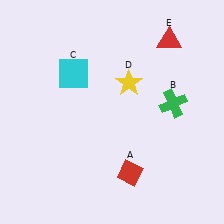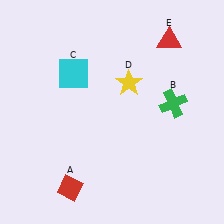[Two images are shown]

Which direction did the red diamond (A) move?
The red diamond (A) moved left.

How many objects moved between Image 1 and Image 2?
1 object moved between the two images.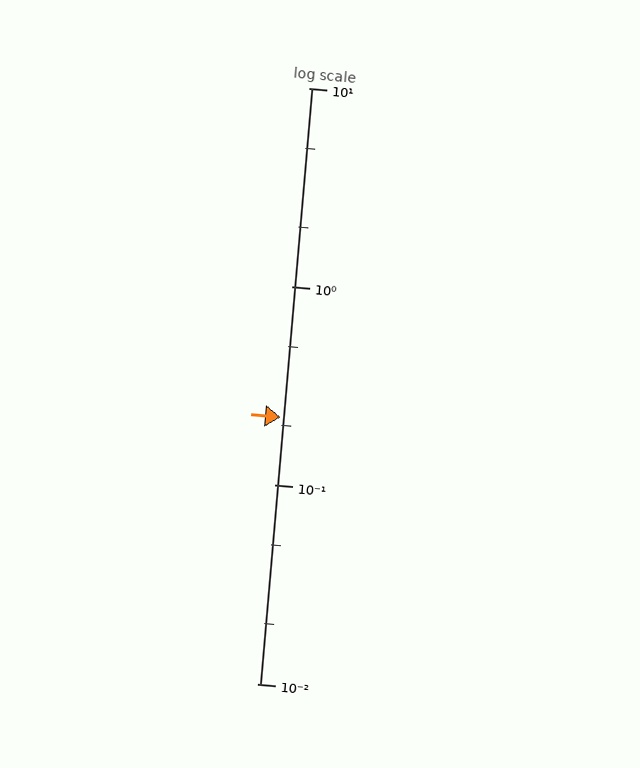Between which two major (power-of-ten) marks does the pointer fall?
The pointer is between 0.1 and 1.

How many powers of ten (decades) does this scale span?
The scale spans 3 decades, from 0.01 to 10.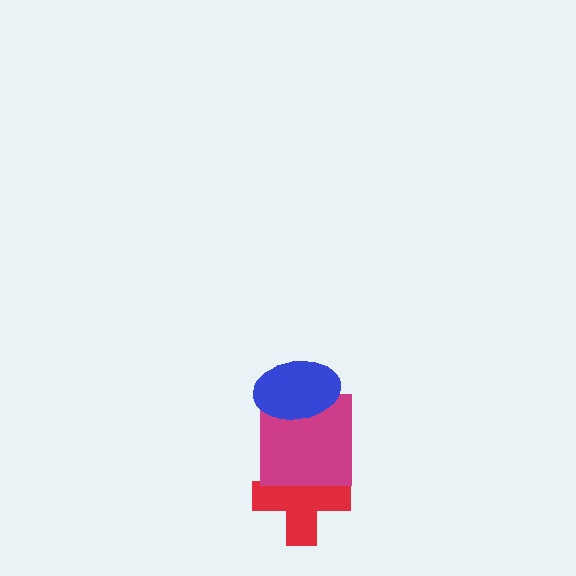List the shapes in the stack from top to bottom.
From top to bottom: the blue ellipse, the magenta square, the red cross.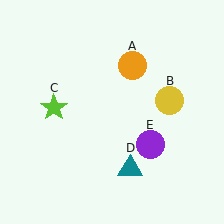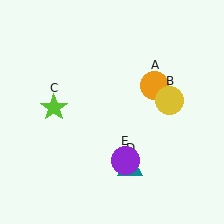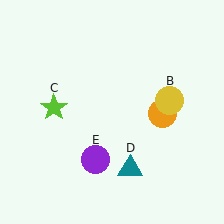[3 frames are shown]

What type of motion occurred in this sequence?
The orange circle (object A), purple circle (object E) rotated clockwise around the center of the scene.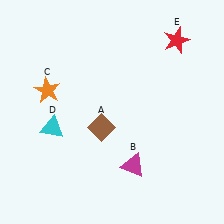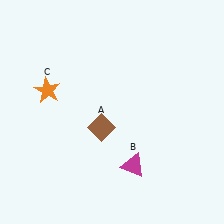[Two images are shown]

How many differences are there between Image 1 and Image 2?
There are 2 differences between the two images.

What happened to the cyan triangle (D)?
The cyan triangle (D) was removed in Image 2. It was in the bottom-left area of Image 1.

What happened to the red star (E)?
The red star (E) was removed in Image 2. It was in the top-right area of Image 1.